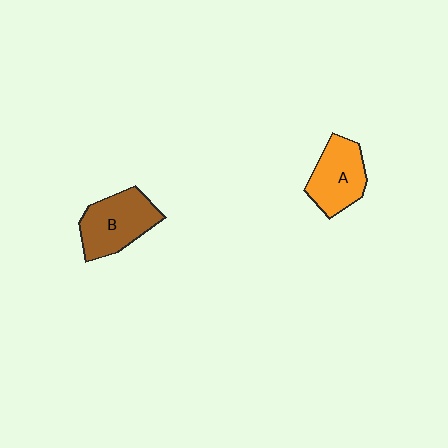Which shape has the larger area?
Shape B (brown).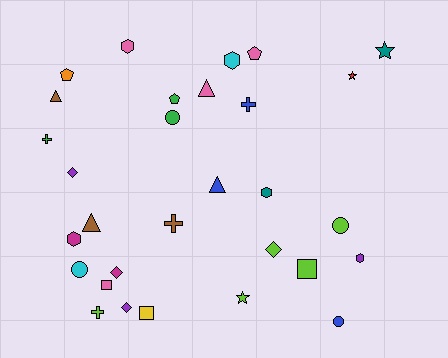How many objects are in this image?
There are 30 objects.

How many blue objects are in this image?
There are 3 blue objects.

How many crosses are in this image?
There are 4 crosses.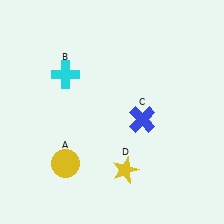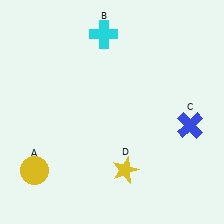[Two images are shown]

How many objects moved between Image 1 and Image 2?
3 objects moved between the two images.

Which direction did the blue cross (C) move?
The blue cross (C) moved right.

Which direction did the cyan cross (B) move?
The cyan cross (B) moved up.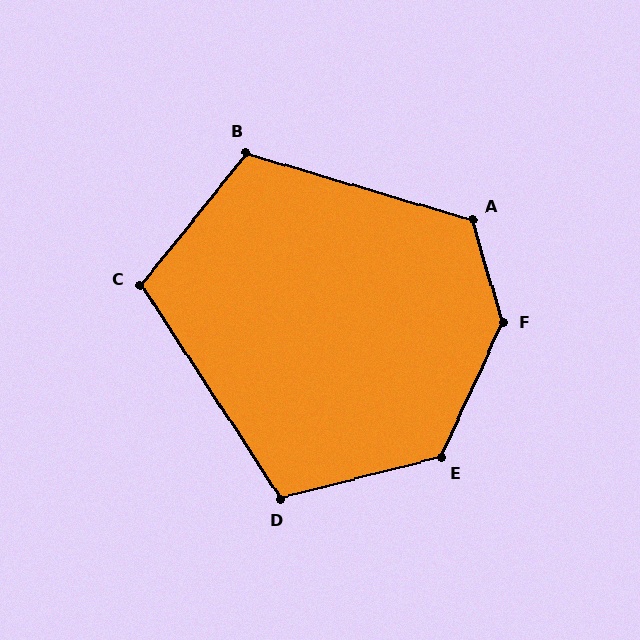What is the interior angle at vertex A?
Approximately 123 degrees (obtuse).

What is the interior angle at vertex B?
Approximately 112 degrees (obtuse).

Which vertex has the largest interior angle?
F, at approximately 139 degrees.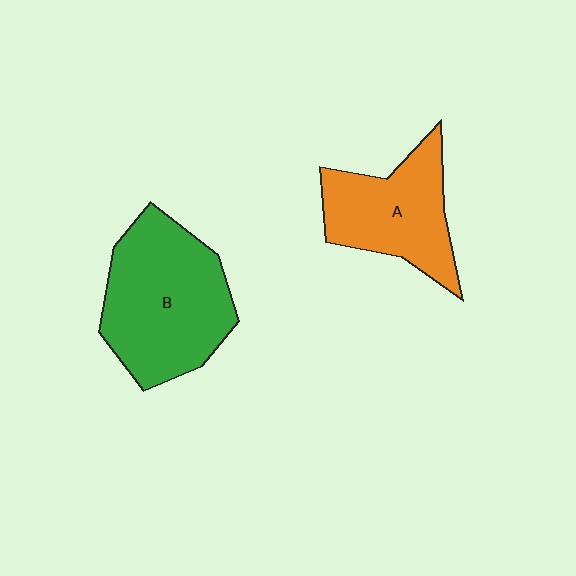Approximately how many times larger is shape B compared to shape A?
Approximately 1.4 times.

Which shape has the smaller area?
Shape A (orange).